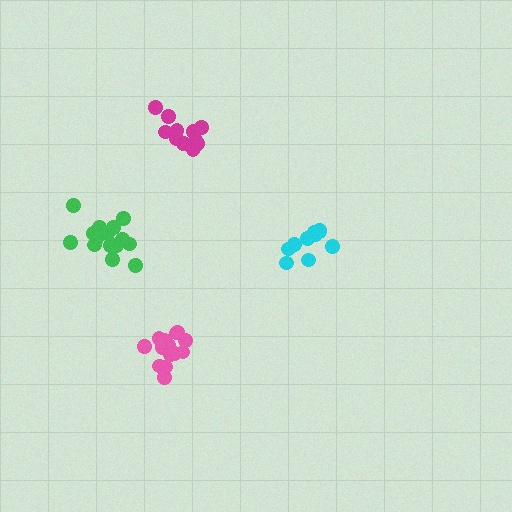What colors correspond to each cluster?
The clusters are colored: cyan, pink, green, magenta.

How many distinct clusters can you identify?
There are 4 distinct clusters.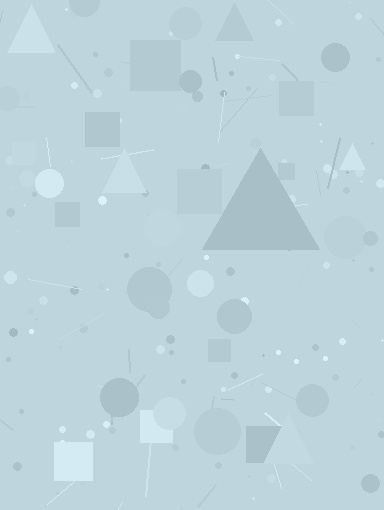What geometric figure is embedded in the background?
A triangle is embedded in the background.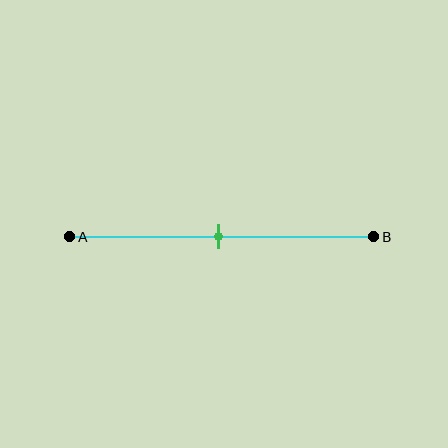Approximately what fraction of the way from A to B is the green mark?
The green mark is approximately 50% of the way from A to B.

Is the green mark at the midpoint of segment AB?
Yes, the mark is approximately at the midpoint.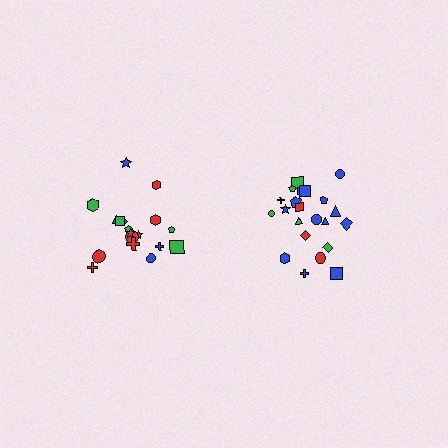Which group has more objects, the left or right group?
The right group.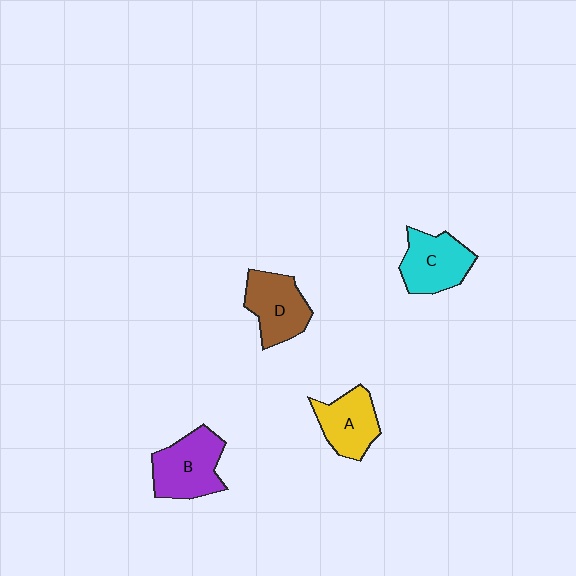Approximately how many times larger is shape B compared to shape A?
Approximately 1.2 times.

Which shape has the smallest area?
Shape A (yellow).